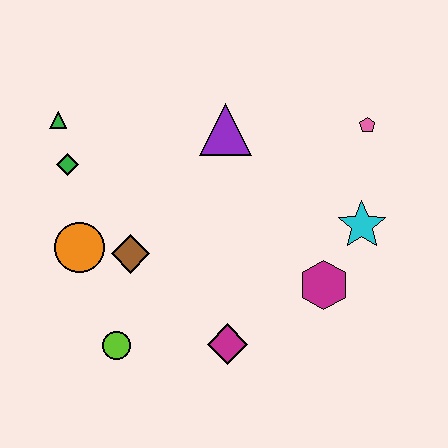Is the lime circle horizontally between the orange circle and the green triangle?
No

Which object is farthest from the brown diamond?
The pink pentagon is farthest from the brown diamond.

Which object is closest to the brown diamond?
The orange circle is closest to the brown diamond.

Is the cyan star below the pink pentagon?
Yes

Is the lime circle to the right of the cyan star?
No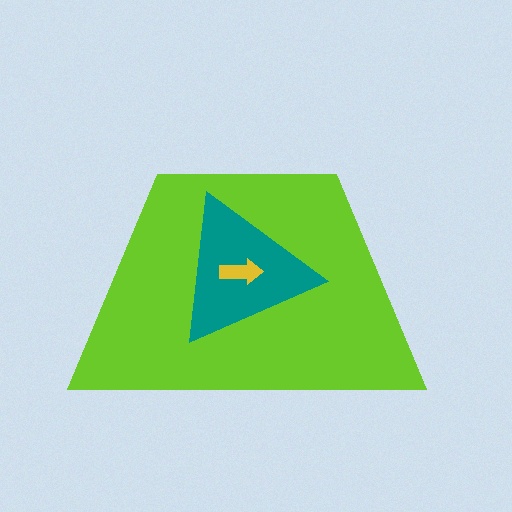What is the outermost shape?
The lime trapezoid.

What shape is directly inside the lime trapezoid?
The teal triangle.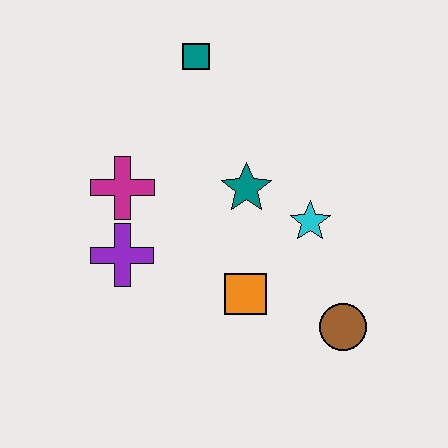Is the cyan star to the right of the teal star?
Yes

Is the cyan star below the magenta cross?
Yes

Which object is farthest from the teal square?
The brown circle is farthest from the teal square.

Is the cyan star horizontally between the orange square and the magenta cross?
No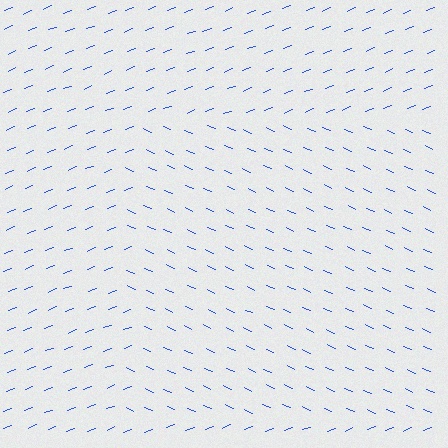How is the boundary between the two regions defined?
The boundary is defined purely by a change in line orientation (approximately 45 degrees difference). All lines are the same color and thickness.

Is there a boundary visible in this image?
Yes, there is a texture boundary formed by a change in line orientation.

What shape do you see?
I see a rectangle.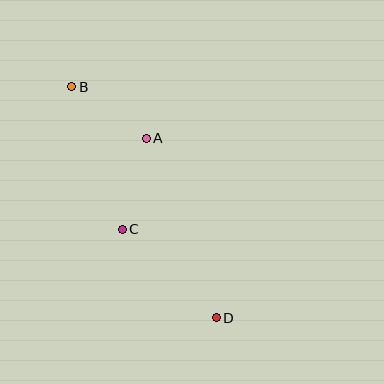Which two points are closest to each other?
Points A and B are closest to each other.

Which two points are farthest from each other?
Points B and D are farthest from each other.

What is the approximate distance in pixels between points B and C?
The distance between B and C is approximately 151 pixels.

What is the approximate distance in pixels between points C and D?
The distance between C and D is approximately 129 pixels.